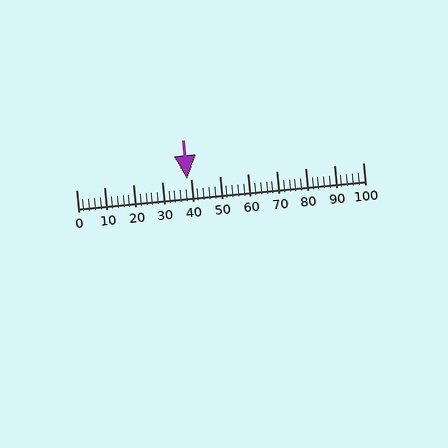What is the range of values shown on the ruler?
The ruler shows values from 0 to 100.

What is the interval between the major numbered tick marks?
The major tick marks are spaced 10 units apart.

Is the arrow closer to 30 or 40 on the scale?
The arrow is closer to 40.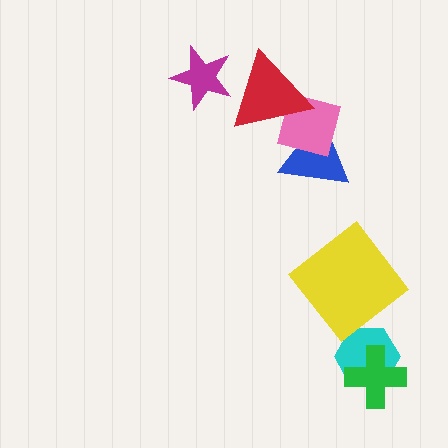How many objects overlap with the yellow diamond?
0 objects overlap with the yellow diamond.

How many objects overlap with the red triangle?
3 objects overlap with the red triangle.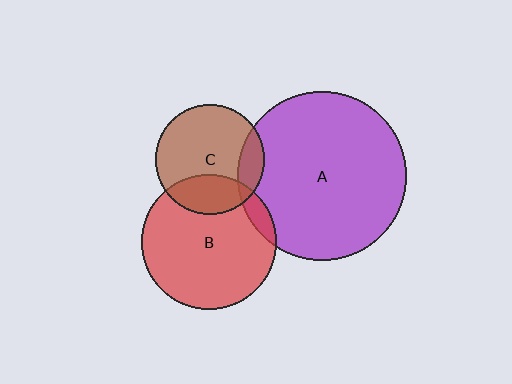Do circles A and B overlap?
Yes.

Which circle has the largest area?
Circle A (purple).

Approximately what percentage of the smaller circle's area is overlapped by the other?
Approximately 5%.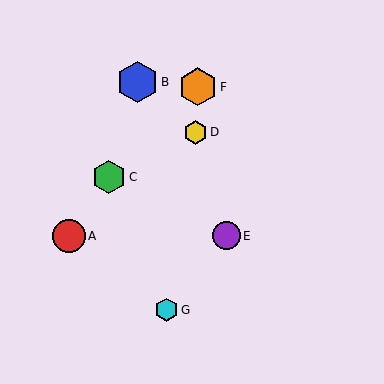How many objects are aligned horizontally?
2 objects (A, E) are aligned horizontally.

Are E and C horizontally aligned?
No, E is at y≈236 and C is at y≈177.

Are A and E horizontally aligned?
Yes, both are at y≈236.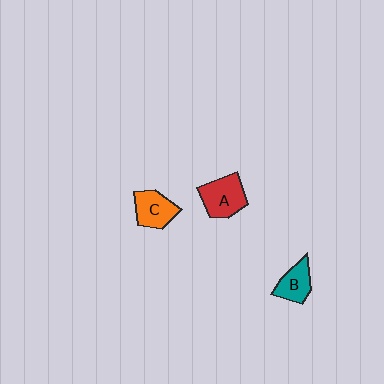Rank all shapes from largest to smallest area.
From largest to smallest: A (red), C (orange), B (teal).